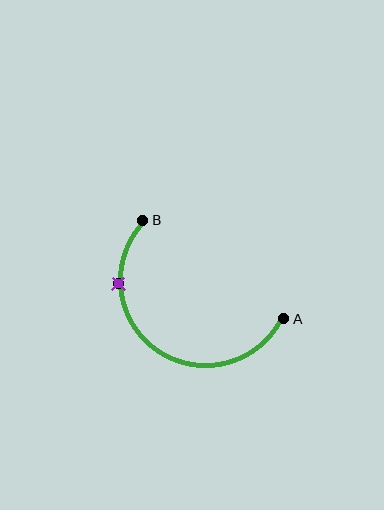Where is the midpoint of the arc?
The arc midpoint is the point on the curve farthest from the straight line joining A and B. It sits below and to the left of that line.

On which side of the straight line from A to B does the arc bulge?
The arc bulges below and to the left of the straight line connecting A and B.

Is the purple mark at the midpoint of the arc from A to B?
No. The purple mark lies on the arc but is closer to endpoint B. The arc midpoint would be at the point on the curve equidistant along the arc from both A and B.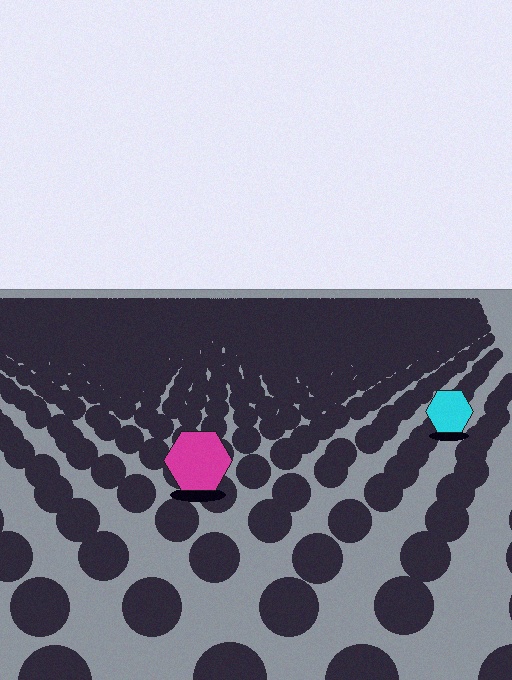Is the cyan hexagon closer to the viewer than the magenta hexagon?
No. The magenta hexagon is closer — you can tell from the texture gradient: the ground texture is coarser near it.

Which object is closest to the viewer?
The magenta hexagon is closest. The texture marks near it are larger and more spread out.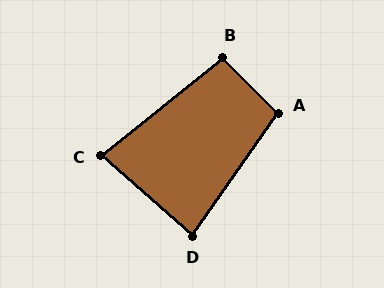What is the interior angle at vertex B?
Approximately 96 degrees (obtuse).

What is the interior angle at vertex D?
Approximately 84 degrees (acute).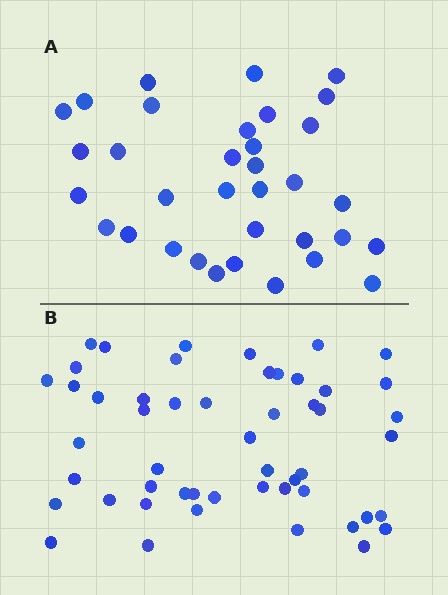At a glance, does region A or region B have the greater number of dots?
Region B (the bottom region) has more dots.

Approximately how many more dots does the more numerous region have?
Region B has approximately 15 more dots than region A.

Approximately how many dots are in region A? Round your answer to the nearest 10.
About 30 dots. (The exact count is 34, which rounds to 30.)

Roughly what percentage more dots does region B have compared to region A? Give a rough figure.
About 50% more.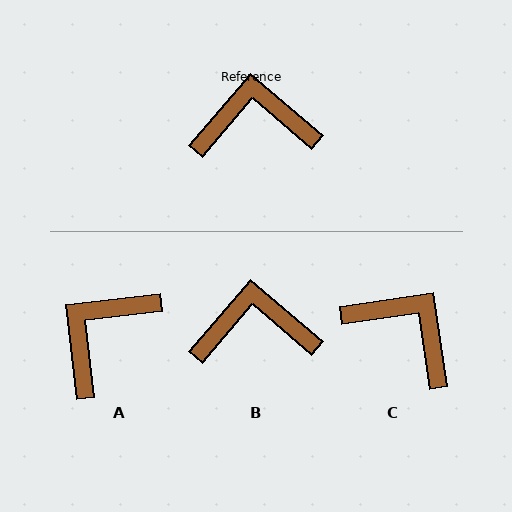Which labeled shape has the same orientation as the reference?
B.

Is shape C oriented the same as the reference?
No, it is off by about 41 degrees.